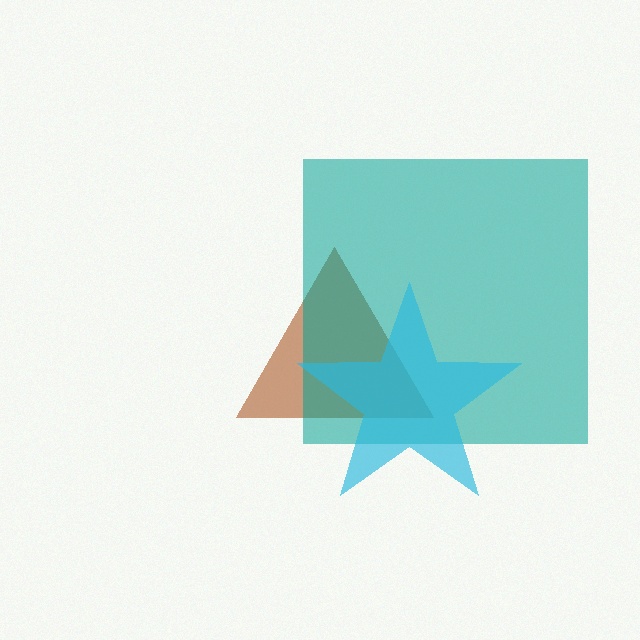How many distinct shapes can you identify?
There are 3 distinct shapes: a brown triangle, a teal square, a cyan star.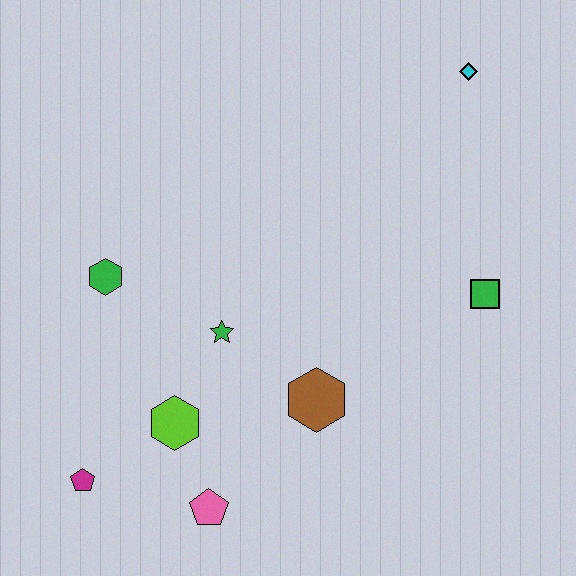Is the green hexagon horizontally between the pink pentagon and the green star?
No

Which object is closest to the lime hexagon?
The pink pentagon is closest to the lime hexagon.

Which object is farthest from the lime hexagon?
The cyan diamond is farthest from the lime hexagon.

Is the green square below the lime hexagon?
No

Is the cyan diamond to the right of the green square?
No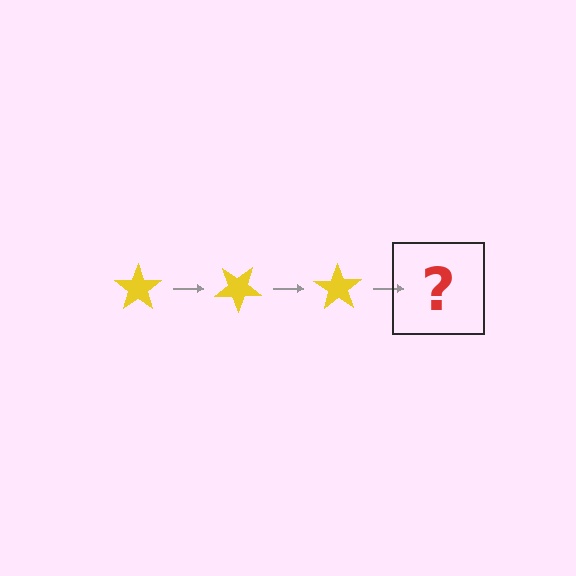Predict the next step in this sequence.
The next step is a yellow star rotated 105 degrees.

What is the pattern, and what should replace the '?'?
The pattern is that the star rotates 35 degrees each step. The '?' should be a yellow star rotated 105 degrees.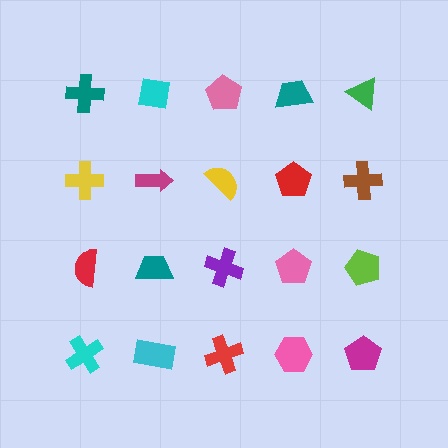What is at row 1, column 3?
A pink pentagon.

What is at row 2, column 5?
A brown cross.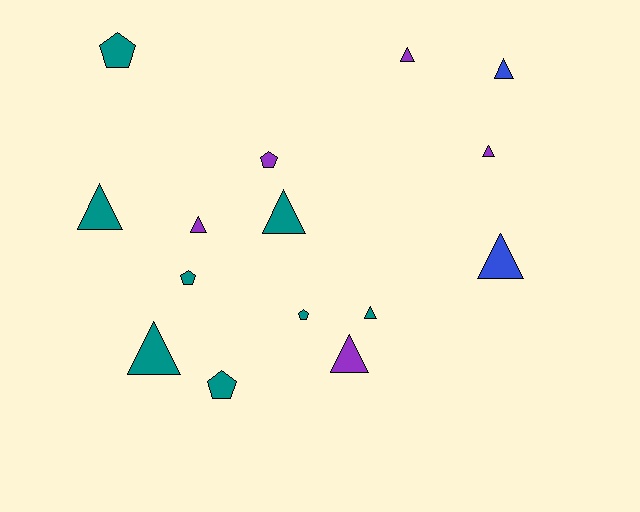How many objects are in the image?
There are 15 objects.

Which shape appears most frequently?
Triangle, with 10 objects.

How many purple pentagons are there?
There is 1 purple pentagon.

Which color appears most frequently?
Teal, with 8 objects.